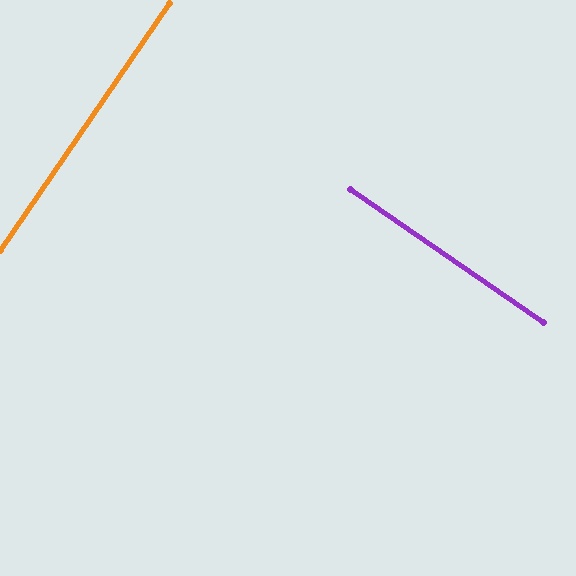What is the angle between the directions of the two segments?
Approximately 90 degrees.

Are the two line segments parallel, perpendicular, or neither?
Perpendicular — they meet at approximately 90°.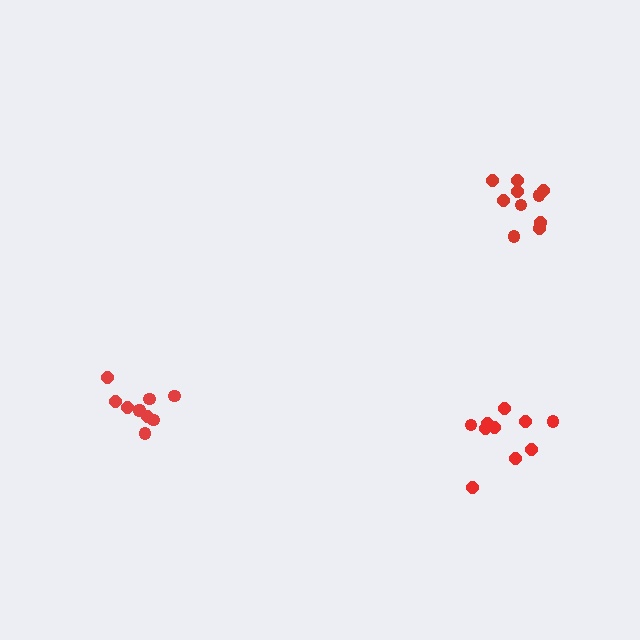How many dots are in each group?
Group 1: 10 dots, Group 2: 10 dots, Group 3: 10 dots (30 total).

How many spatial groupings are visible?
There are 3 spatial groupings.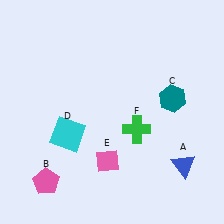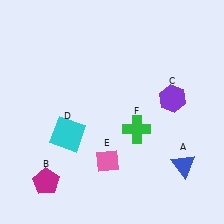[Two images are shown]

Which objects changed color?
B changed from pink to magenta. C changed from teal to purple.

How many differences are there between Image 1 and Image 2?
There are 2 differences between the two images.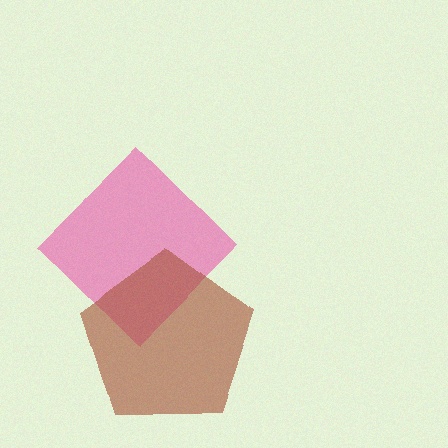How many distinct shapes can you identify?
There are 2 distinct shapes: a pink diamond, a brown pentagon.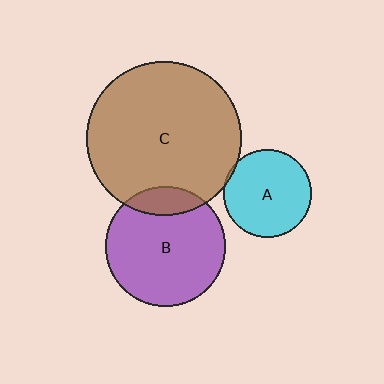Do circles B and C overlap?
Yes.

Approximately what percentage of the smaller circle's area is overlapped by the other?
Approximately 15%.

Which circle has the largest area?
Circle C (brown).